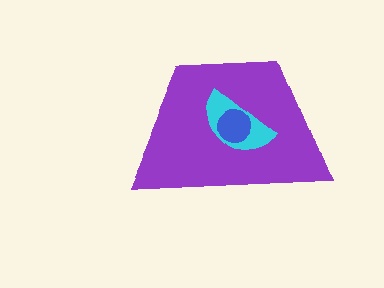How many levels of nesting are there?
3.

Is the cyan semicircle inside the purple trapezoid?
Yes.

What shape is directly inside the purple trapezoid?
The cyan semicircle.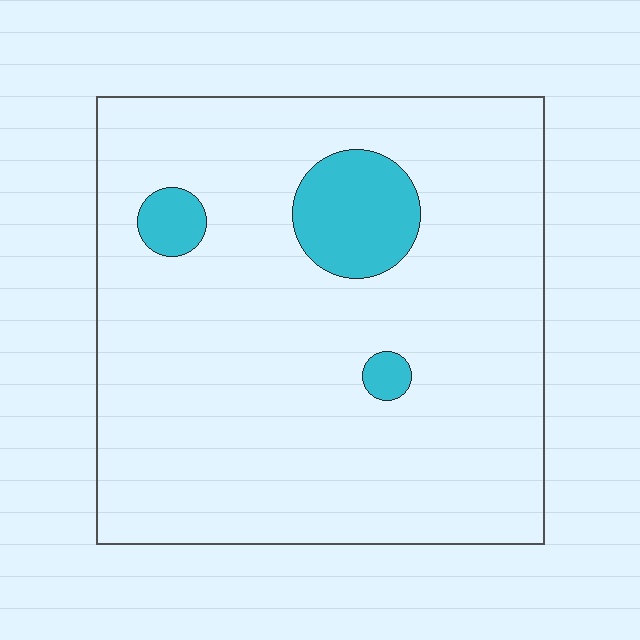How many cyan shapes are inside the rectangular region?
3.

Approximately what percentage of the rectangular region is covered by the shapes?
Approximately 10%.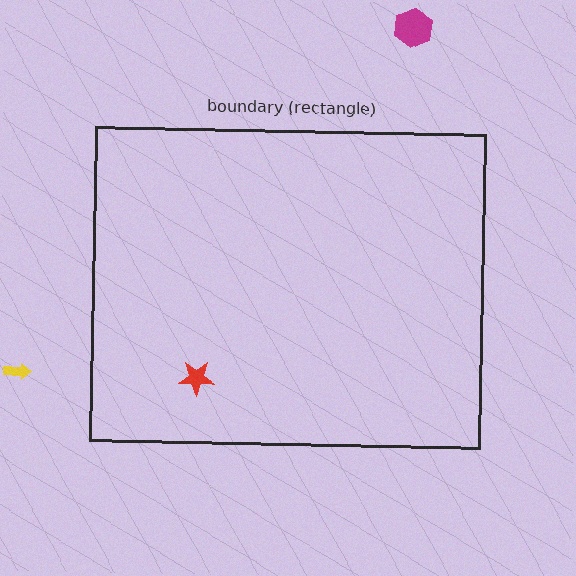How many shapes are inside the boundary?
1 inside, 2 outside.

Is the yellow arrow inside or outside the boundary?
Outside.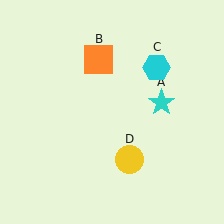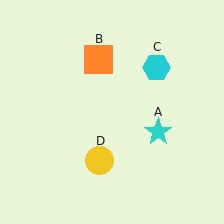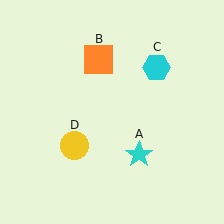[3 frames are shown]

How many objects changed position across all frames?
2 objects changed position: cyan star (object A), yellow circle (object D).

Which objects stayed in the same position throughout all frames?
Orange square (object B) and cyan hexagon (object C) remained stationary.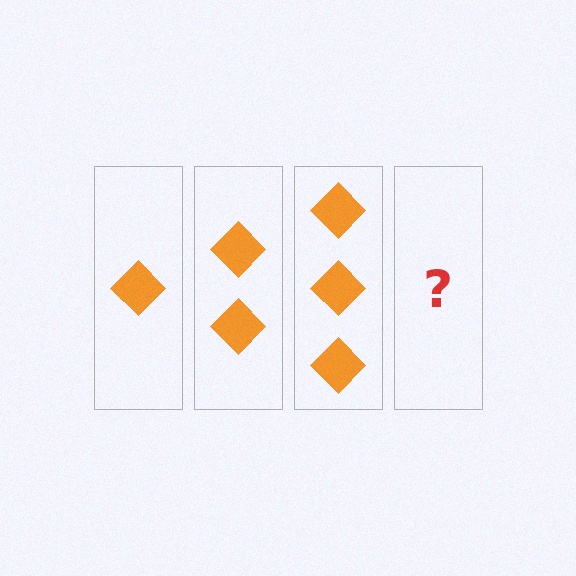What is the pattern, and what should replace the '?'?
The pattern is that each step adds one more diamond. The '?' should be 4 diamonds.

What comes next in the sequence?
The next element should be 4 diamonds.